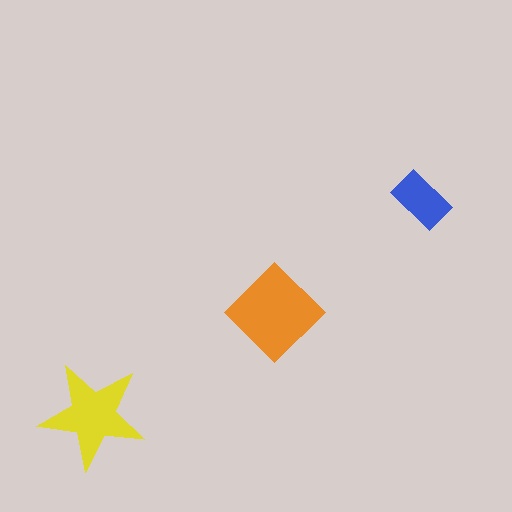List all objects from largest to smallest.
The orange diamond, the yellow star, the blue rectangle.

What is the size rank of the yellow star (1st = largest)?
2nd.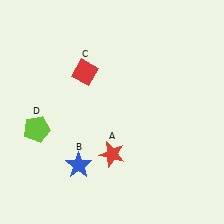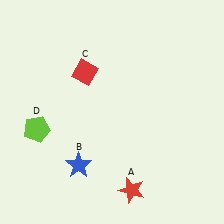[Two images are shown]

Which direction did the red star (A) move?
The red star (A) moved down.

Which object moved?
The red star (A) moved down.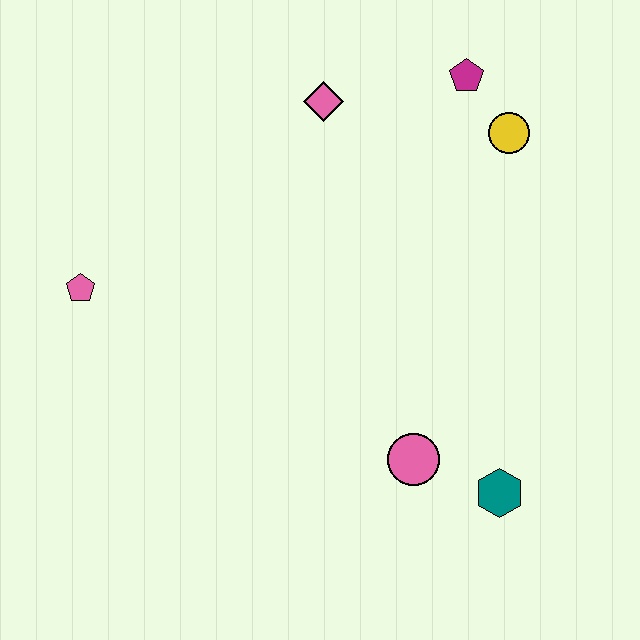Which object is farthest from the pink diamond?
The teal hexagon is farthest from the pink diamond.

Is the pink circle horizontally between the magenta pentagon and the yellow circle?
No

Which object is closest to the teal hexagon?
The pink circle is closest to the teal hexagon.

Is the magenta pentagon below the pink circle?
No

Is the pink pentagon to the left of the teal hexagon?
Yes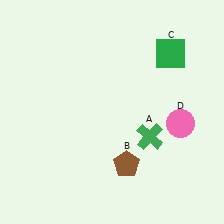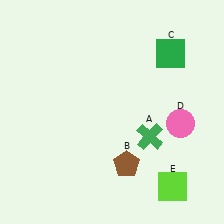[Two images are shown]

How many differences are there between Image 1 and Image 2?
There is 1 difference between the two images.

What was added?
A lime square (E) was added in Image 2.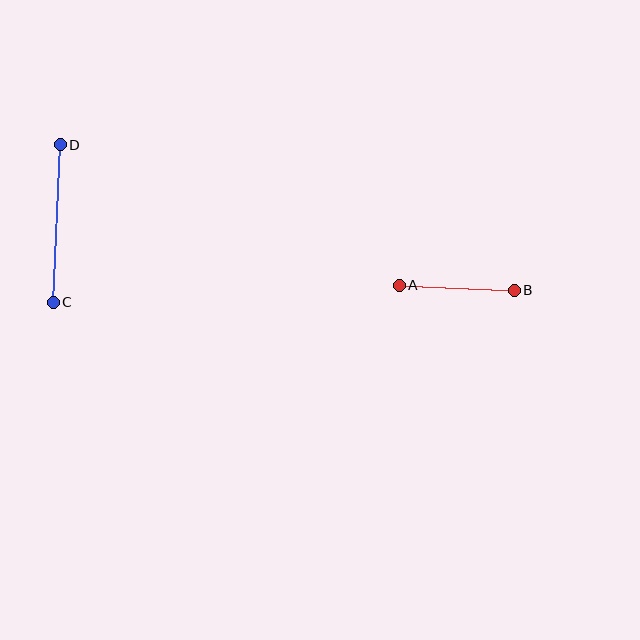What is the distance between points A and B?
The distance is approximately 115 pixels.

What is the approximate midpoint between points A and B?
The midpoint is at approximately (457, 288) pixels.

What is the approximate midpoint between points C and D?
The midpoint is at approximately (57, 224) pixels.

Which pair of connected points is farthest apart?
Points C and D are farthest apart.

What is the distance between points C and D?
The distance is approximately 158 pixels.